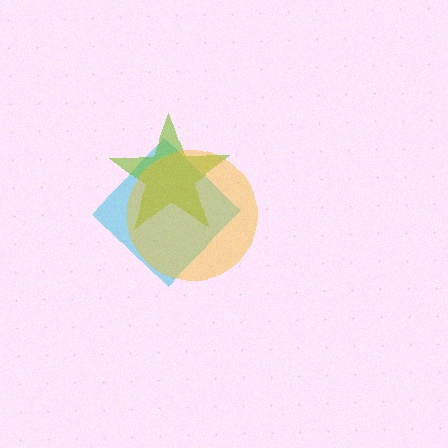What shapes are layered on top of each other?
The layered shapes are: a cyan diamond, a lime star, a yellow circle.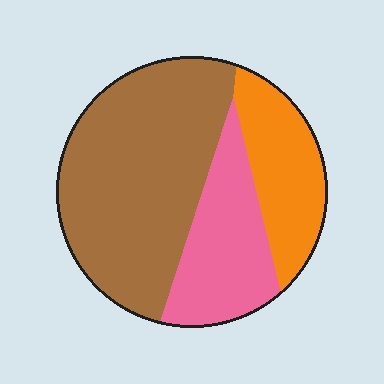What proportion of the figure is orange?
Orange takes up about one fifth (1/5) of the figure.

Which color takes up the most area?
Brown, at roughly 55%.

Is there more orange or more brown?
Brown.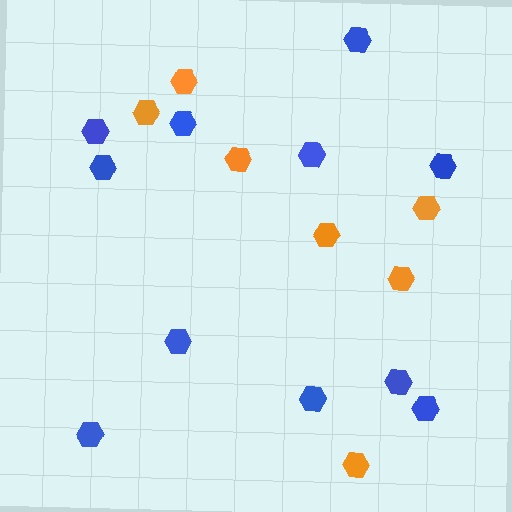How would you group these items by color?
There are 2 groups: one group of blue hexagons (11) and one group of orange hexagons (7).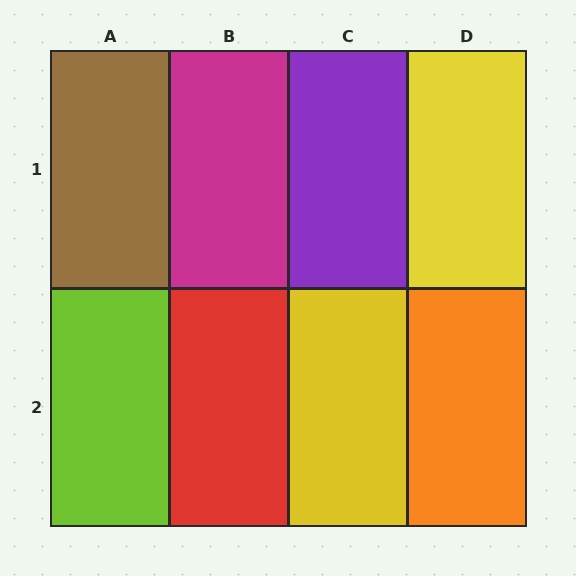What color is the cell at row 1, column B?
Magenta.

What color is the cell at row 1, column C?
Purple.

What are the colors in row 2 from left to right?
Lime, red, yellow, orange.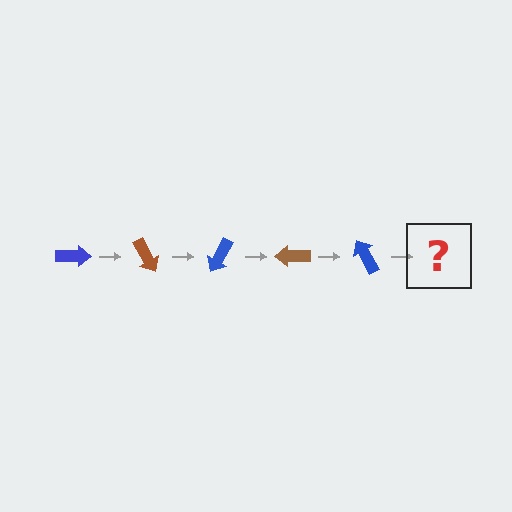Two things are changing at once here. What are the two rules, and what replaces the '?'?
The two rules are that it rotates 60 degrees each step and the color cycles through blue and brown. The '?' should be a brown arrow, rotated 300 degrees from the start.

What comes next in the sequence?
The next element should be a brown arrow, rotated 300 degrees from the start.